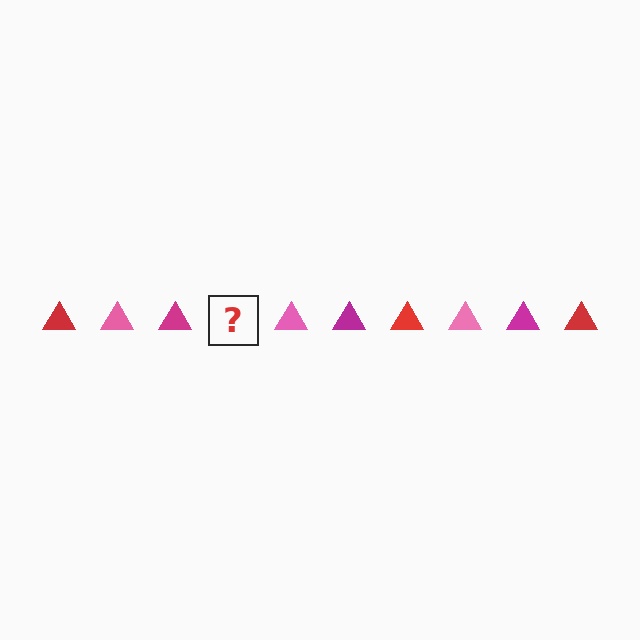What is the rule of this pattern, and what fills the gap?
The rule is that the pattern cycles through red, pink, magenta triangles. The gap should be filled with a red triangle.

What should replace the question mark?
The question mark should be replaced with a red triangle.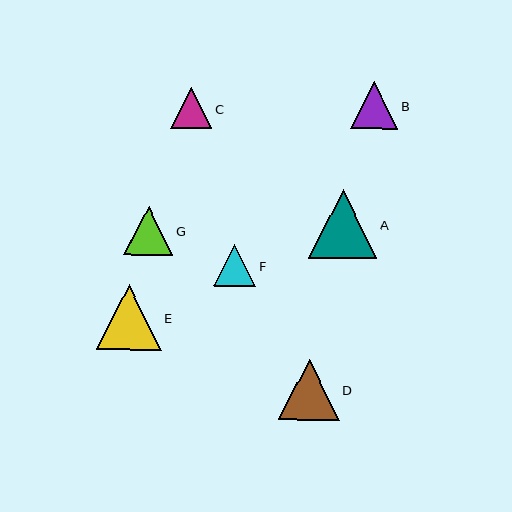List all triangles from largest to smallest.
From largest to smallest: A, E, D, G, B, F, C.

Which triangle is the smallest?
Triangle C is the smallest with a size of approximately 41 pixels.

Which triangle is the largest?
Triangle A is the largest with a size of approximately 68 pixels.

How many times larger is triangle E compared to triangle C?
Triangle E is approximately 1.6 times the size of triangle C.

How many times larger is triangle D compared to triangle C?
Triangle D is approximately 1.5 times the size of triangle C.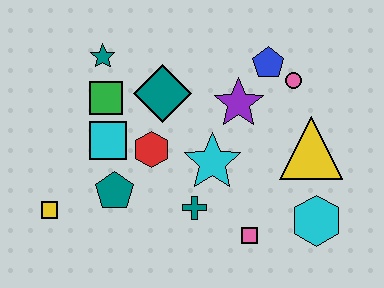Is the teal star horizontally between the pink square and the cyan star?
No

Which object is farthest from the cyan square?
The cyan hexagon is farthest from the cyan square.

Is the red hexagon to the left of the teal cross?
Yes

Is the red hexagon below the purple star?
Yes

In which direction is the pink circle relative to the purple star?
The pink circle is to the right of the purple star.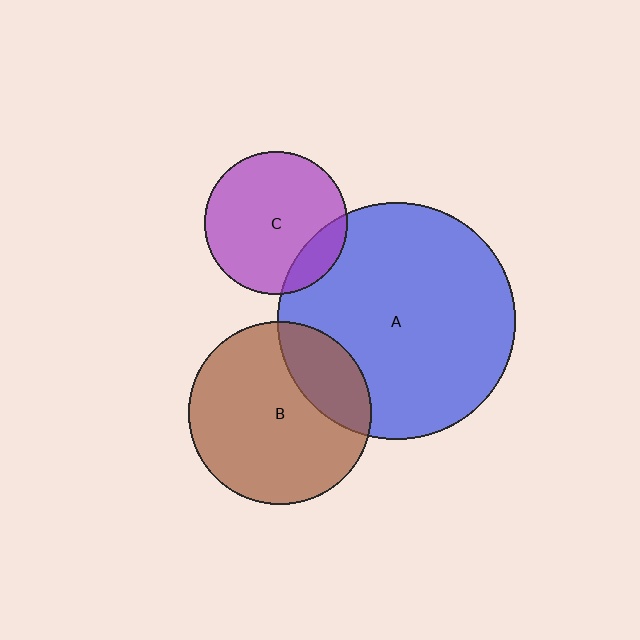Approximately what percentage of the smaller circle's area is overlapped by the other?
Approximately 15%.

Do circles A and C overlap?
Yes.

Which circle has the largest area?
Circle A (blue).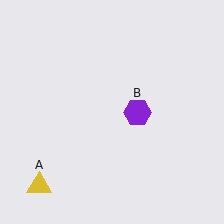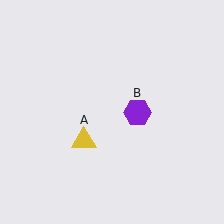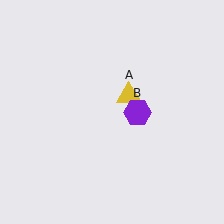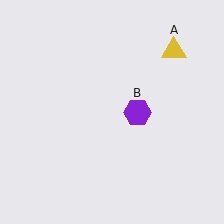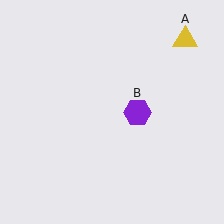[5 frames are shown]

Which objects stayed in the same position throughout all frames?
Purple hexagon (object B) remained stationary.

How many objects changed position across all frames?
1 object changed position: yellow triangle (object A).